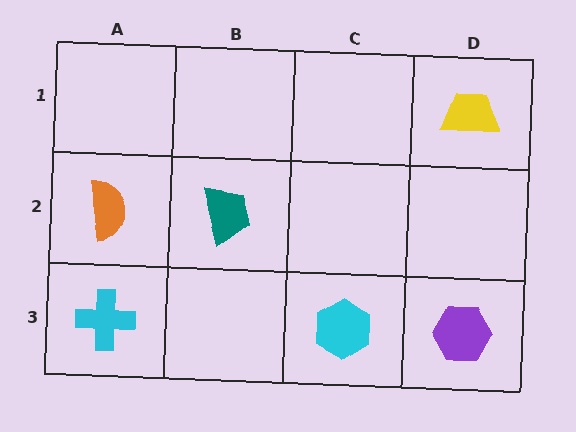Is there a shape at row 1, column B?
No, that cell is empty.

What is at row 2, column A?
An orange semicircle.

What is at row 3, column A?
A cyan cross.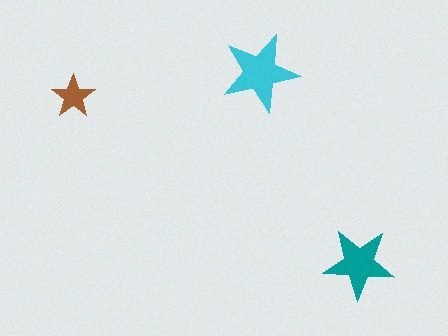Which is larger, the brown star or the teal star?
The teal one.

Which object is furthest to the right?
The teal star is rightmost.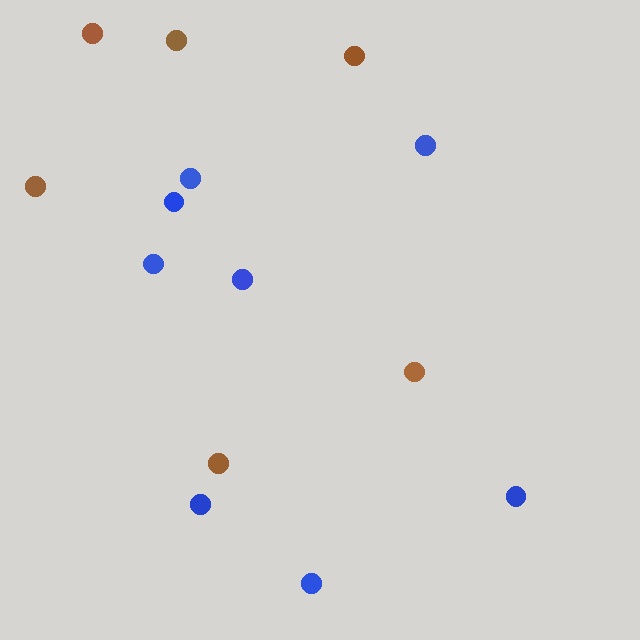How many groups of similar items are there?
There are 2 groups: one group of brown circles (6) and one group of blue circles (8).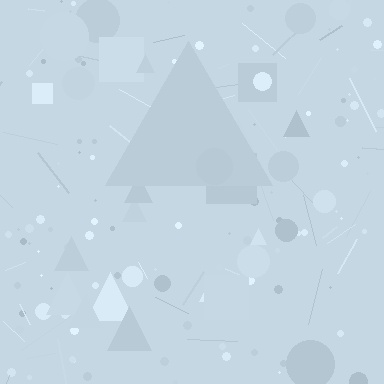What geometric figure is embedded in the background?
A triangle is embedded in the background.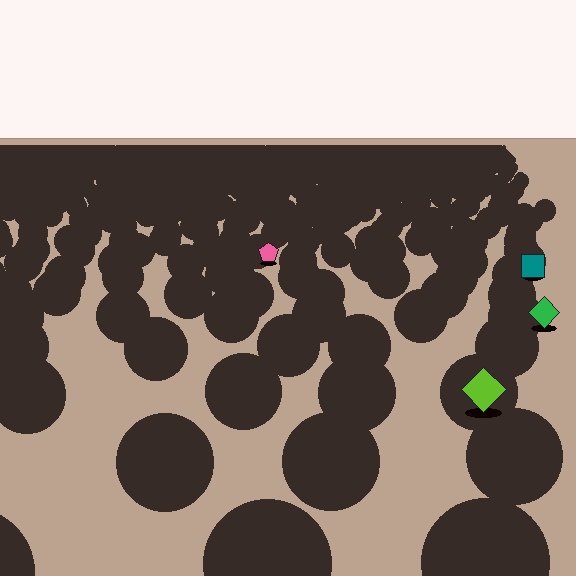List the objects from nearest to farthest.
From nearest to farthest: the lime diamond, the green diamond, the teal square, the pink pentagon.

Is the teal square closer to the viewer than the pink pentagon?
Yes. The teal square is closer — you can tell from the texture gradient: the ground texture is coarser near it.